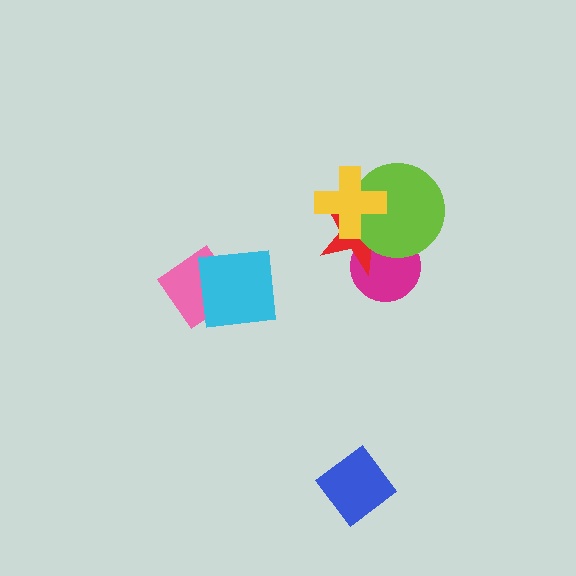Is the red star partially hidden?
Yes, it is partially covered by another shape.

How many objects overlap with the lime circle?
3 objects overlap with the lime circle.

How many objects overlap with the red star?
3 objects overlap with the red star.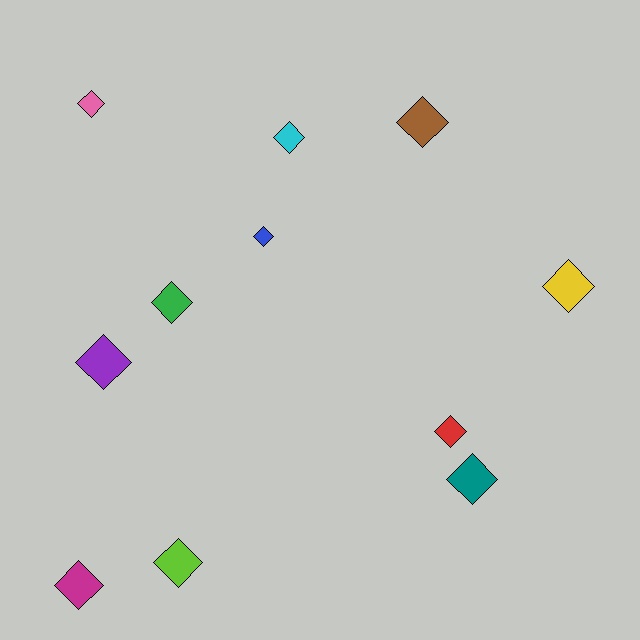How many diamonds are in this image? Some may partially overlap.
There are 11 diamonds.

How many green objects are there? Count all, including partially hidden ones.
There is 1 green object.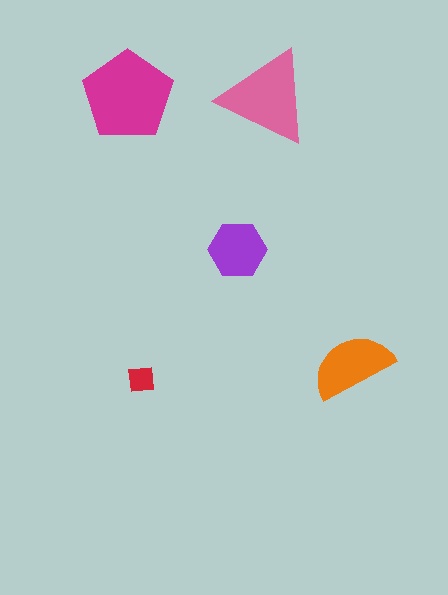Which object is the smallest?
The red square.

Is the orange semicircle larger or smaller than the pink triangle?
Smaller.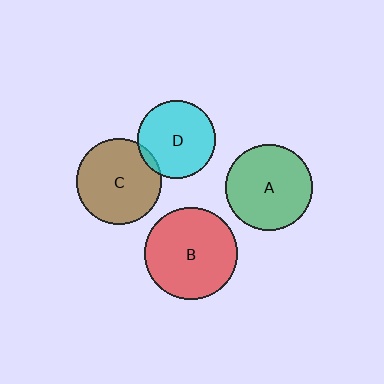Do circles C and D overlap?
Yes.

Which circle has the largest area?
Circle B (red).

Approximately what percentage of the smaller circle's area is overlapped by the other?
Approximately 5%.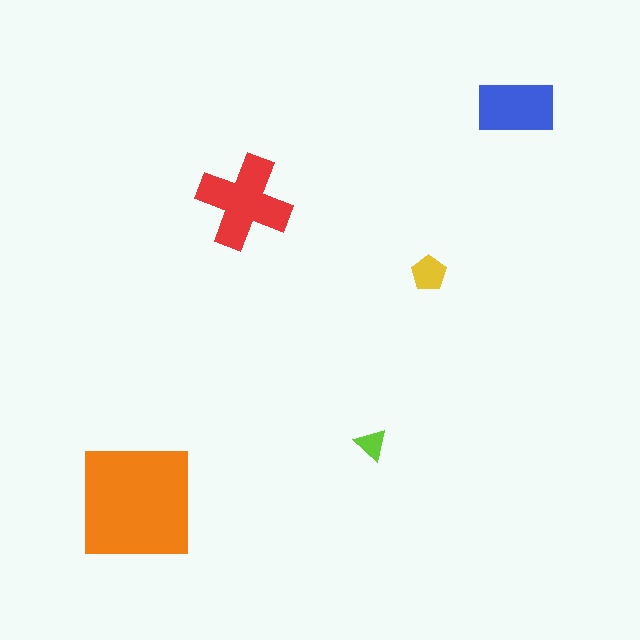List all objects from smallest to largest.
The lime triangle, the yellow pentagon, the blue rectangle, the red cross, the orange square.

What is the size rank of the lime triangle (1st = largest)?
5th.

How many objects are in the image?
There are 5 objects in the image.